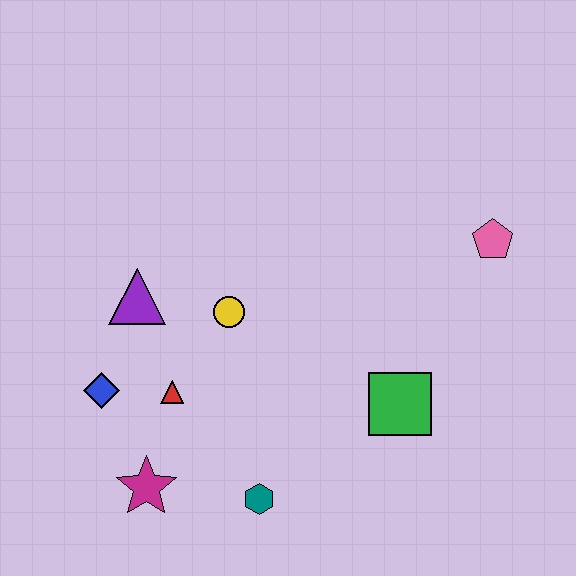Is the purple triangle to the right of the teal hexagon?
No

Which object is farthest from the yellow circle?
The pink pentagon is farthest from the yellow circle.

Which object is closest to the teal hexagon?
The magenta star is closest to the teal hexagon.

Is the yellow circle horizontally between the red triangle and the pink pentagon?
Yes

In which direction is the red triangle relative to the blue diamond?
The red triangle is to the right of the blue diamond.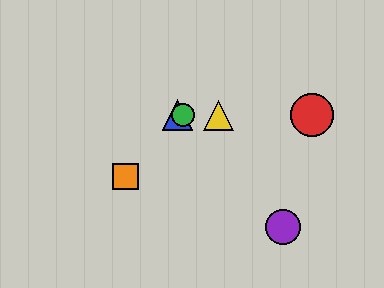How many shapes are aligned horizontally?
4 shapes (the red circle, the blue triangle, the green circle, the yellow triangle) are aligned horizontally.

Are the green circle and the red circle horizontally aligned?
Yes, both are at y≈115.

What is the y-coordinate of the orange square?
The orange square is at y≈177.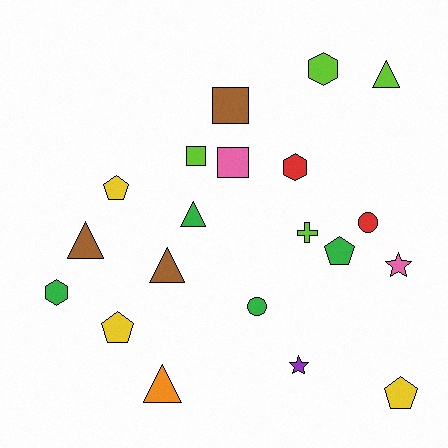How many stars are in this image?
There are 2 stars.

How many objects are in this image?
There are 20 objects.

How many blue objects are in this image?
There are no blue objects.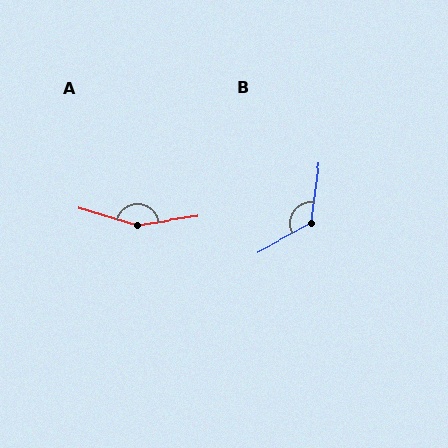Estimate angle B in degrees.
Approximately 126 degrees.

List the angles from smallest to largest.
B (126°), A (156°).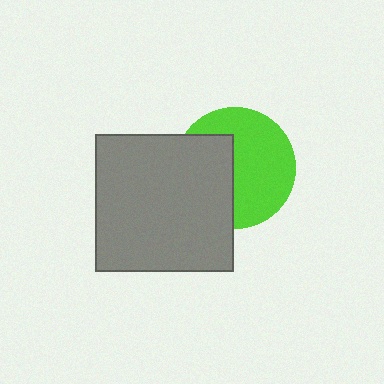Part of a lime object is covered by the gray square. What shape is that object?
It is a circle.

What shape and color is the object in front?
The object in front is a gray square.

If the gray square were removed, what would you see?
You would see the complete lime circle.